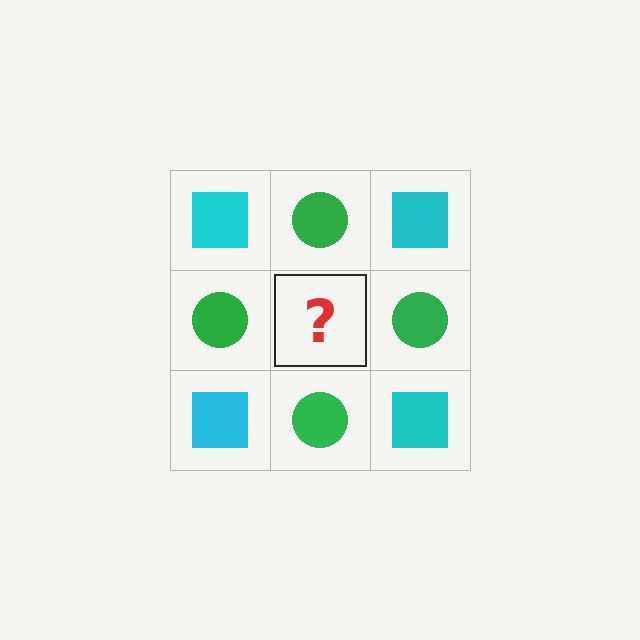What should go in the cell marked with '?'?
The missing cell should contain a cyan square.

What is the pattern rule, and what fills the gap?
The rule is that it alternates cyan square and green circle in a checkerboard pattern. The gap should be filled with a cyan square.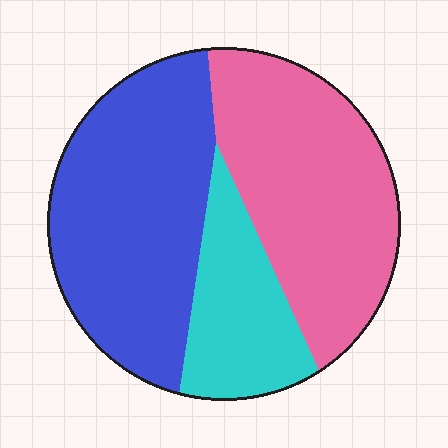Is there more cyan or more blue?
Blue.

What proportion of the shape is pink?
Pink takes up about two fifths (2/5) of the shape.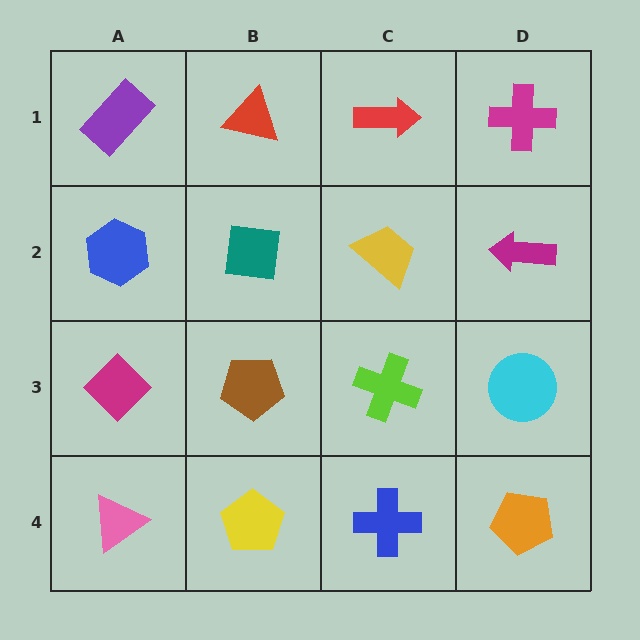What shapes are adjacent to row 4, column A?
A magenta diamond (row 3, column A), a yellow pentagon (row 4, column B).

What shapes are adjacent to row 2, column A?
A purple rectangle (row 1, column A), a magenta diamond (row 3, column A), a teal square (row 2, column B).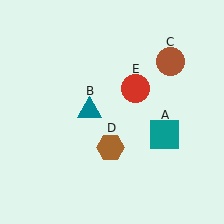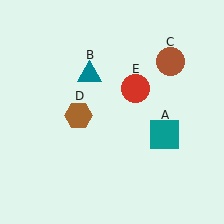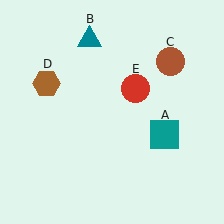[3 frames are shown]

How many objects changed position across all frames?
2 objects changed position: teal triangle (object B), brown hexagon (object D).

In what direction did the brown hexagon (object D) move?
The brown hexagon (object D) moved up and to the left.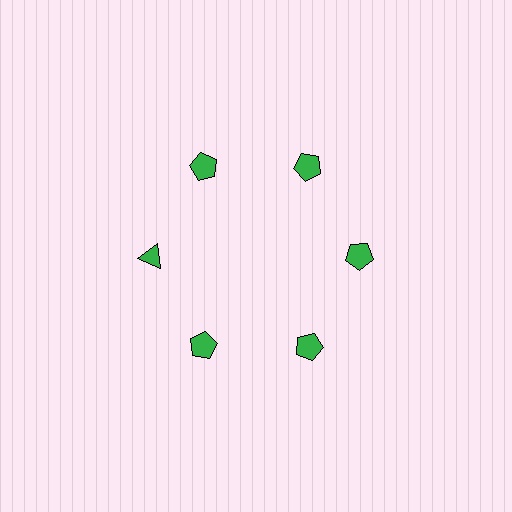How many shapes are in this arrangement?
There are 6 shapes arranged in a ring pattern.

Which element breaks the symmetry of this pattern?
The green triangle at roughly the 9 o'clock position breaks the symmetry. All other shapes are green pentagons.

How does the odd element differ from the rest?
It has a different shape: triangle instead of pentagon.